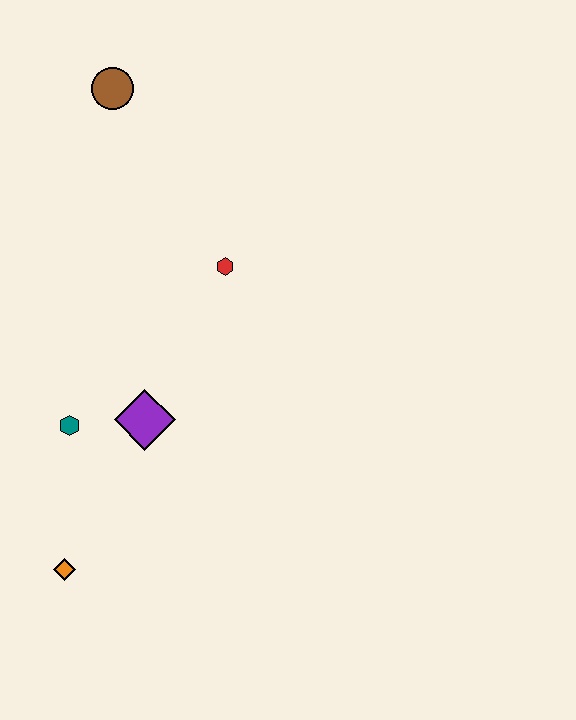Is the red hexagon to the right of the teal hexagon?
Yes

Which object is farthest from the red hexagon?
The orange diamond is farthest from the red hexagon.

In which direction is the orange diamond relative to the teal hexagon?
The orange diamond is below the teal hexagon.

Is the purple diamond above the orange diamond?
Yes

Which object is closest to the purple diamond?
The teal hexagon is closest to the purple diamond.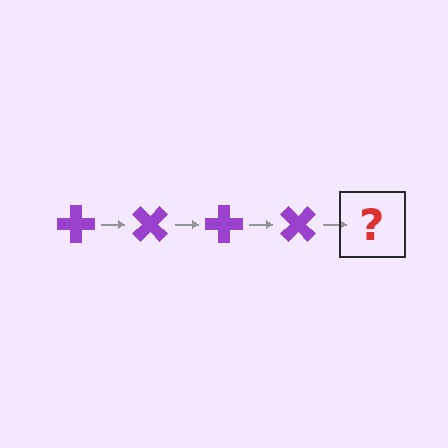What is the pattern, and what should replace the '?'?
The pattern is that the cross rotates 45 degrees each step. The '?' should be a purple cross rotated 180 degrees.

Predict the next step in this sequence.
The next step is a purple cross rotated 180 degrees.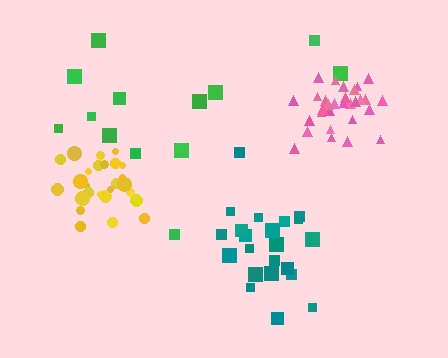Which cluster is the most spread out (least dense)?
Green.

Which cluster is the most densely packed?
Pink.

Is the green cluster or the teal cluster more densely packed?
Teal.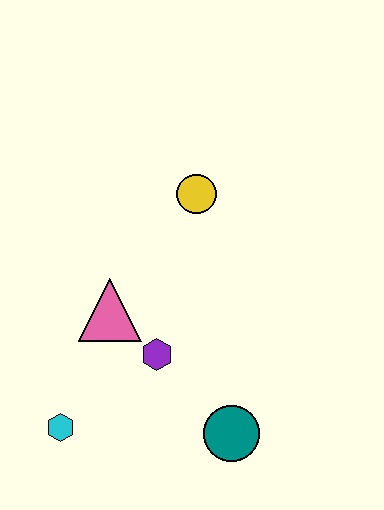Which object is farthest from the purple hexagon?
The yellow circle is farthest from the purple hexagon.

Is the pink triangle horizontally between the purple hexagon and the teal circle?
No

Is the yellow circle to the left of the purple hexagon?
No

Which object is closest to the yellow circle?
The pink triangle is closest to the yellow circle.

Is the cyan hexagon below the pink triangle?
Yes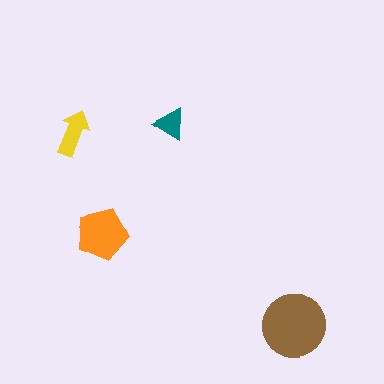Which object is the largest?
The brown circle.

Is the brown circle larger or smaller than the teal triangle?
Larger.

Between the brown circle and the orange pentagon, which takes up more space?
The brown circle.